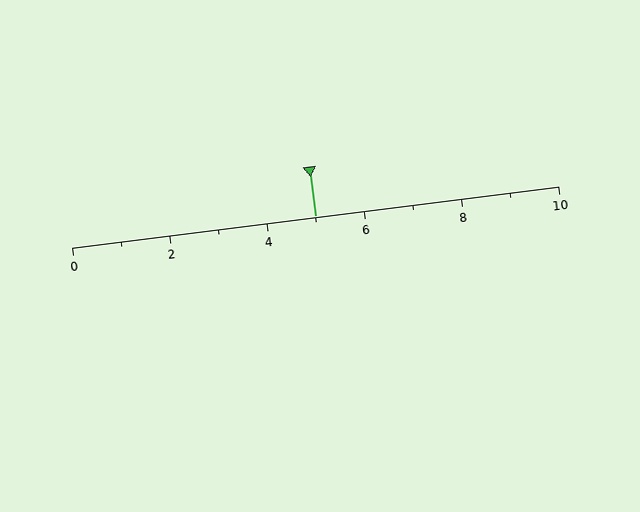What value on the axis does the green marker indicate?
The marker indicates approximately 5.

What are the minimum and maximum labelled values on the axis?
The axis runs from 0 to 10.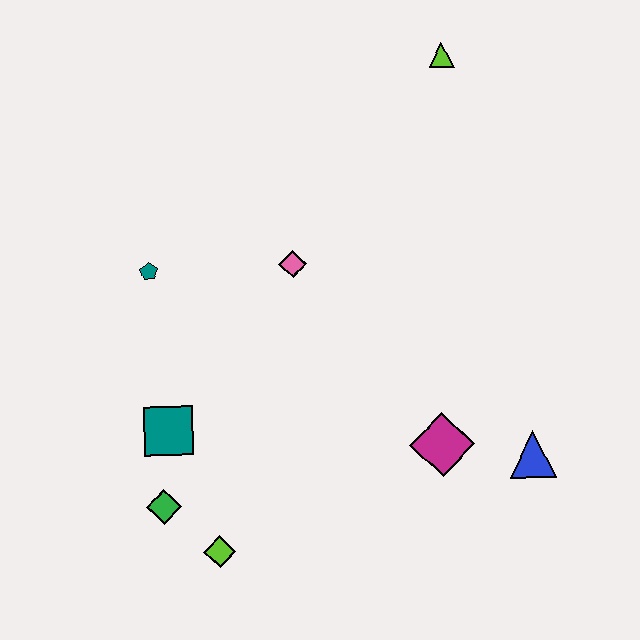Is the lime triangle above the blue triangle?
Yes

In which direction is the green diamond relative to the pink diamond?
The green diamond is below the pink diamond.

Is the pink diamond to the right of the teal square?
Yes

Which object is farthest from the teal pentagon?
The blue triangle is farthest from the teal pentagon.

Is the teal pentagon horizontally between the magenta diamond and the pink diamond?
No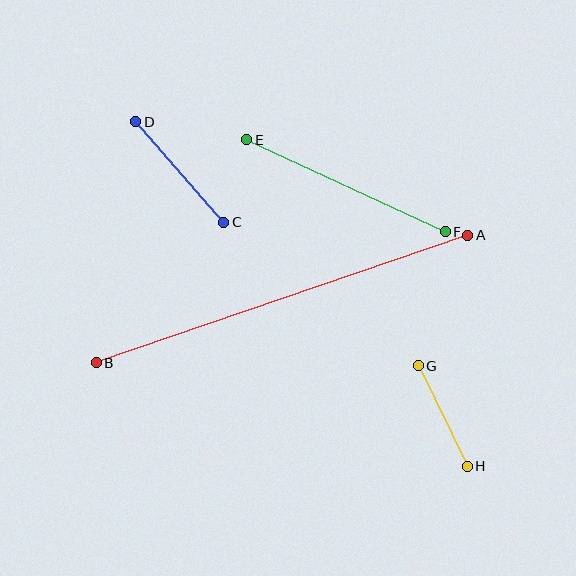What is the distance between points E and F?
The distance is approximately 219 pixels.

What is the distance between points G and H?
The distance is approximately 112 pixels.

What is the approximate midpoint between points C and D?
The midpoint is at approximately (180, 172) pixels.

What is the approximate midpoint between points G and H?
The midpoint is at approximately (443, 416) pixels.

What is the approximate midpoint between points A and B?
The midpoint is at approximately (282, 299) pixels.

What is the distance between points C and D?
The distance is approximately 134 pixels.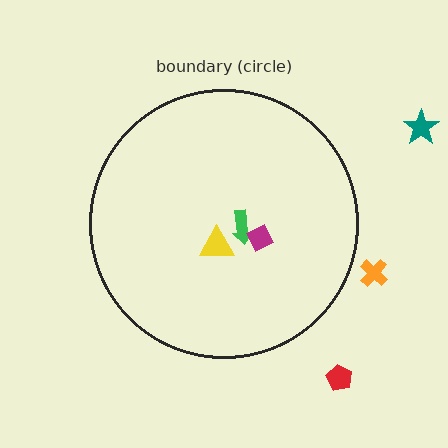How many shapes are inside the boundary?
3 inside, 3 outside.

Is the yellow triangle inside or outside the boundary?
Inside.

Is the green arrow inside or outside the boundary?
Inside.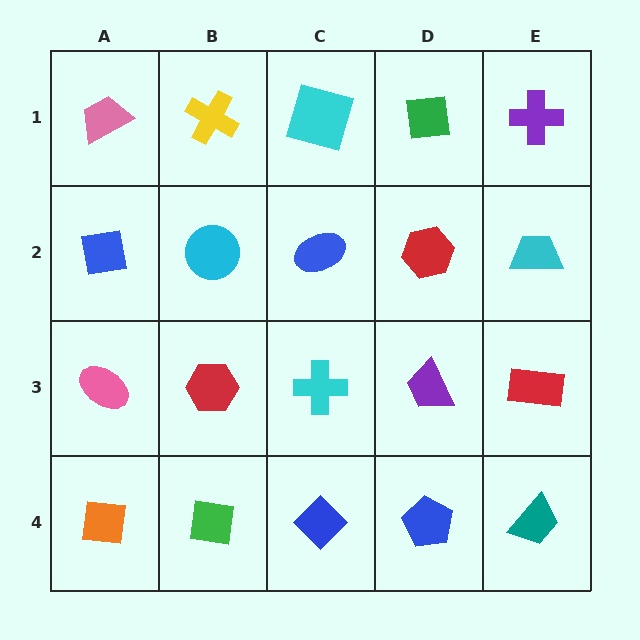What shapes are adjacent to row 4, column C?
A cyan cross (row 3, column C), a green square (row 4, column B), a blue pentagon (row 4, column D).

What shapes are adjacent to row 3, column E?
A cyan trapezoid (row 2, column E), a teal trapezoid (row 4, column E), a purple trapezoid (row 3, column D).